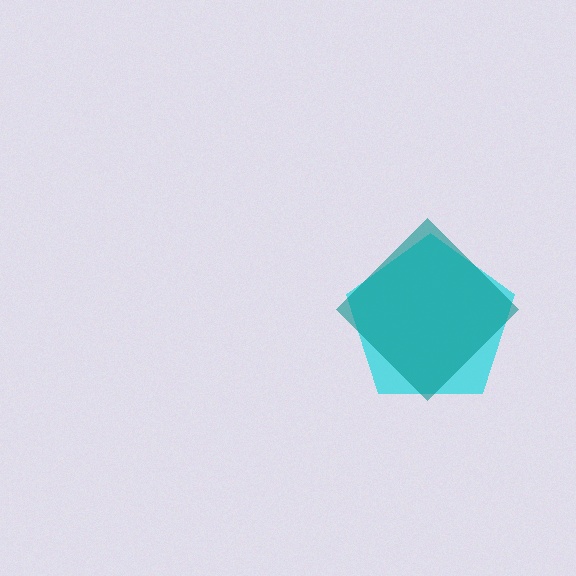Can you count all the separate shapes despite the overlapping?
Yes, there are 2 separate shapes.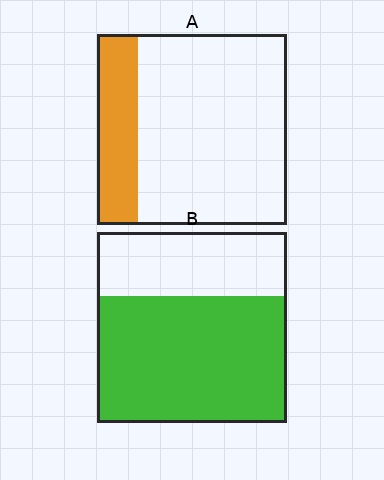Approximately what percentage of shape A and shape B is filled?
A is approximately 20% and B is approximately 65%.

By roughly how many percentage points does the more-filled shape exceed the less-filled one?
By roughly 45 percentage points (B over A).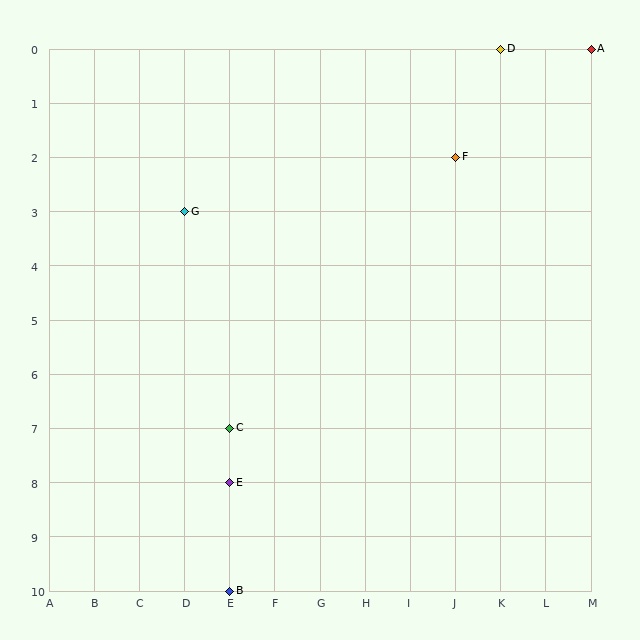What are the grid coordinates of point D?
Point D is at grid coordinates (K, 0).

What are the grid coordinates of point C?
Point C is at grid coordinates (E, 7).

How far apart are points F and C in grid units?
Points F and C are 5 columns and 5 rows apart (about 7.1 grid units diagonally).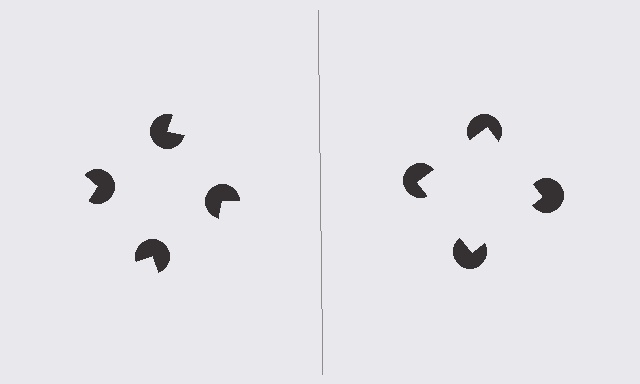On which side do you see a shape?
An illusory square appears on the right side. On the left side the wedge cuts are rotated, so no coherent shape forms.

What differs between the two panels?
The pac-man discs are positioned identically on both sides; only the wedge orientations differ. On the right they align to a square; on the left they are misaligned.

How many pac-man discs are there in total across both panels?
8 — 4 on each side.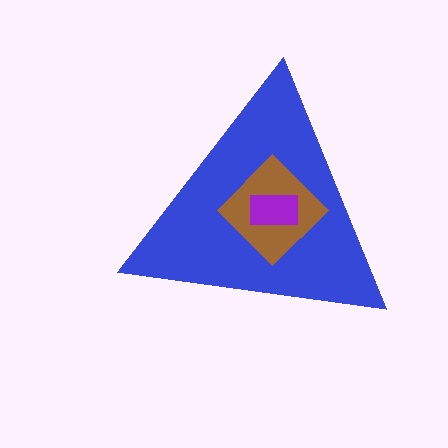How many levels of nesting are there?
3.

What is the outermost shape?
The blue triangle.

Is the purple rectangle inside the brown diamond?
Yes.